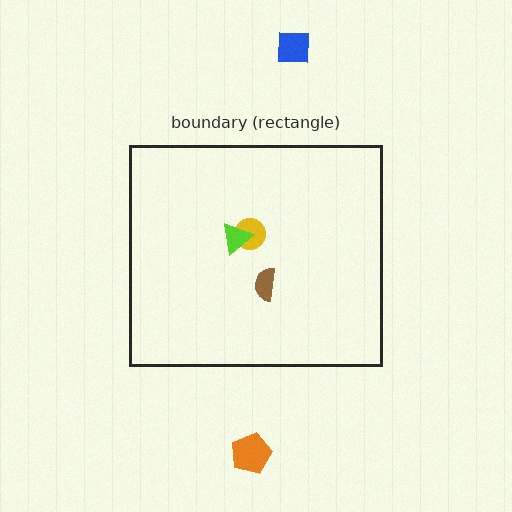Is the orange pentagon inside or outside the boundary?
Outside.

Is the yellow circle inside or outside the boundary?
Inside.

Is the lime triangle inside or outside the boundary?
Inside.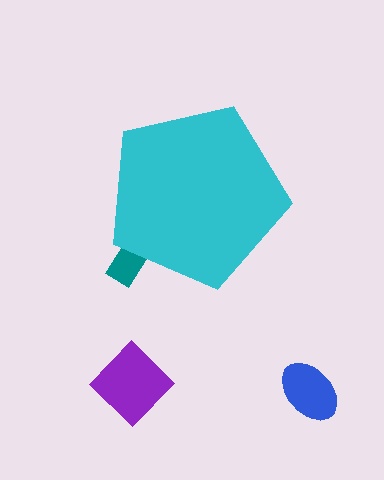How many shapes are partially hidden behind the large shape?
1 shape is partially hidden.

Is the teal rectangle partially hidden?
Yes, the teal rectangle is partially hidden behind the cyan pentagon.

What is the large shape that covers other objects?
A cyan pentagon.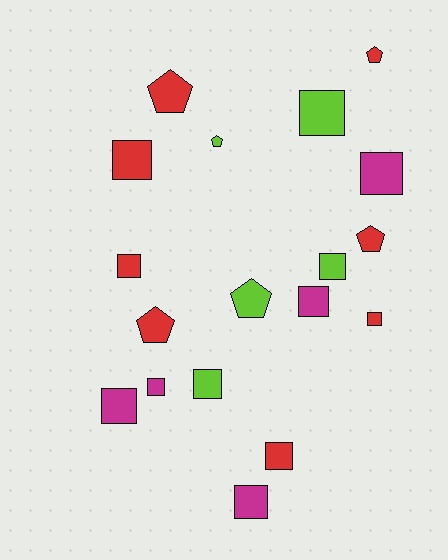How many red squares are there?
There are 4 red squares.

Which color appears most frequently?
Red, with 8 objects.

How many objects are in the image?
There are 18 objects.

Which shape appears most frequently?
Square, with 12 objects.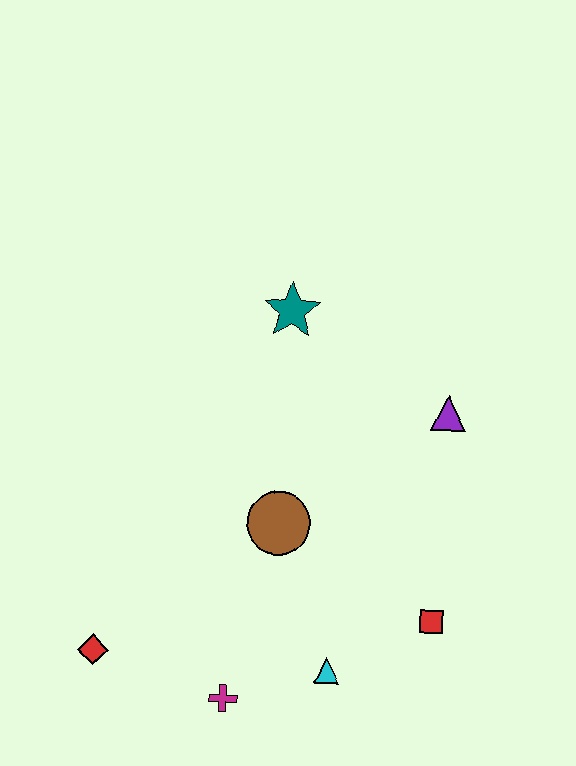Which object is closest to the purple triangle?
The teal star is closest to the purple triangle.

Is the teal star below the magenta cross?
No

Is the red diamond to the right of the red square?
No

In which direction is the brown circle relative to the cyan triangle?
The brown circle is above the cyan triangle.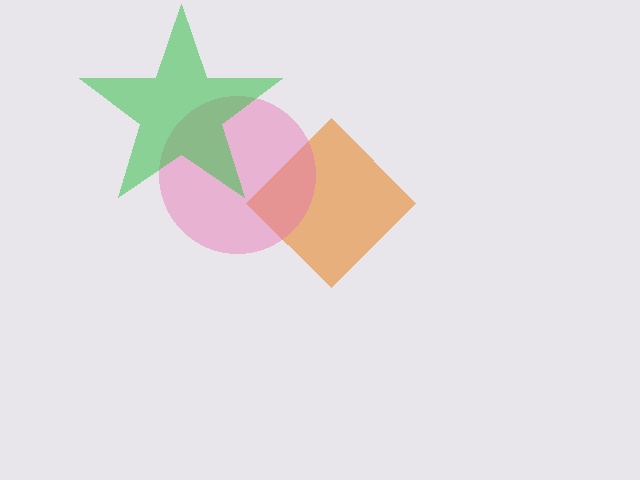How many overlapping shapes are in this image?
There are 3 overlapping shapes in the image.